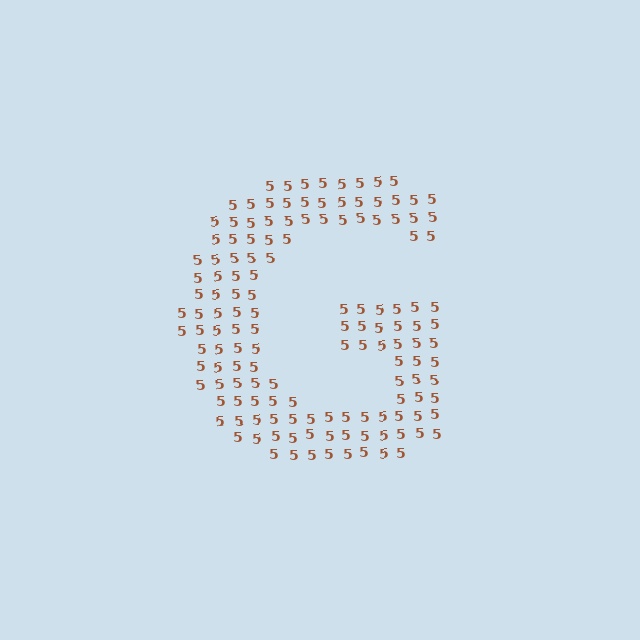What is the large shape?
The large shape is the letter G.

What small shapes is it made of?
It is made of small digit 5's.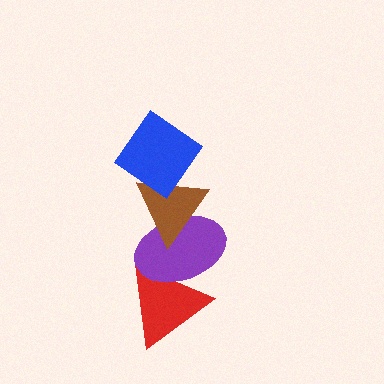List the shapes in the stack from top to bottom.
From top to bottom: the blue diamond, the brown triangle, the purple ellipse, the red triangle.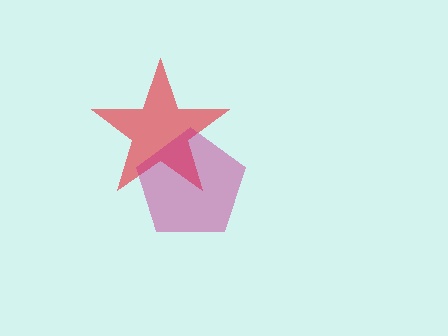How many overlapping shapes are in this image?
There are 2 overlapping shapes in the image.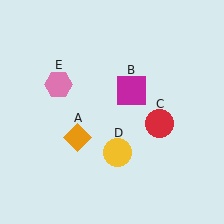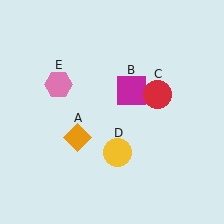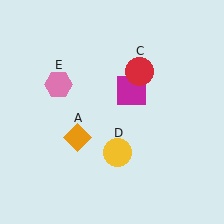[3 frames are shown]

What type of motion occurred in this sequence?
The red circle (object C) rotated counterclockwise around the center of the scene.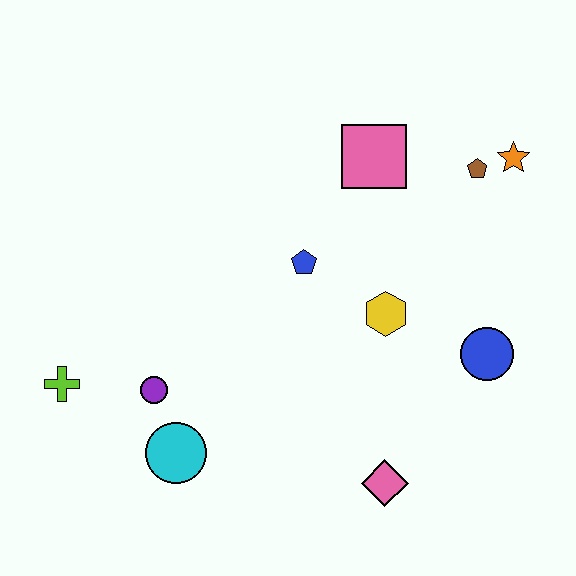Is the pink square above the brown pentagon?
Yes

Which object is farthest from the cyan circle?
The orange star is farthest from the cyan circle.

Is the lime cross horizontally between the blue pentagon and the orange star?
No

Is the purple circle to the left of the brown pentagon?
Yes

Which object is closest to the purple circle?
The cyan circle is closest to the purple circle.